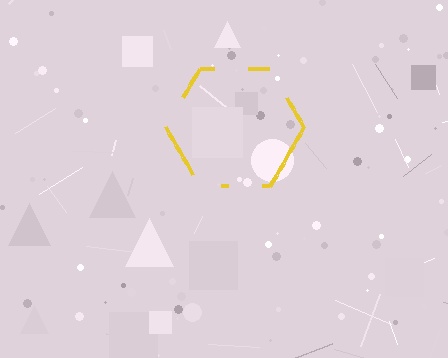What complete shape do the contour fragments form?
The contour fragments form a hexagon.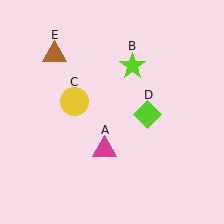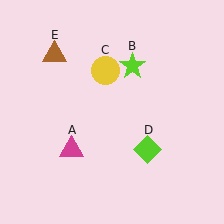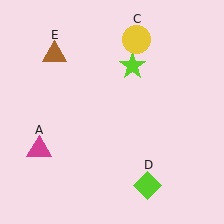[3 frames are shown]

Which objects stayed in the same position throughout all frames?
Lime star (object B) and brown triangle (object E) remained stationary.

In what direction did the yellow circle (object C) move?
The yellow circle (object C) moved up and to the right.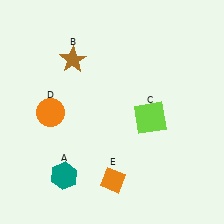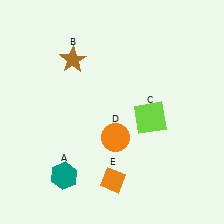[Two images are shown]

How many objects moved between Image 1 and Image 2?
1 object moved between the two images.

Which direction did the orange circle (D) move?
The orange circle (D) moved right.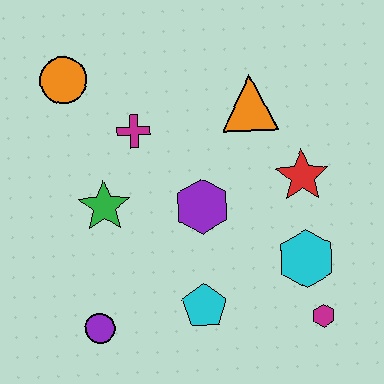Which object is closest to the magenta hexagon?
The cyan hexagon is closest to the magenta hexagon.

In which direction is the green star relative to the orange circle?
The green star is below the orange circle.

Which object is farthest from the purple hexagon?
The orange circle is farthest from the purple hexagon.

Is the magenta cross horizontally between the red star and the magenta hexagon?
No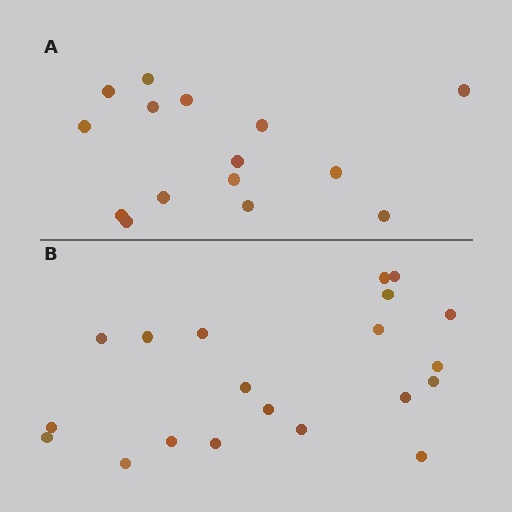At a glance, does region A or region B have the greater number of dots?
Region B (the bottom region) has more dots.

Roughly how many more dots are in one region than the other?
Region B has about 5 more dots than region A.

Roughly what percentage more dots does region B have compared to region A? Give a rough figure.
About 35% more.